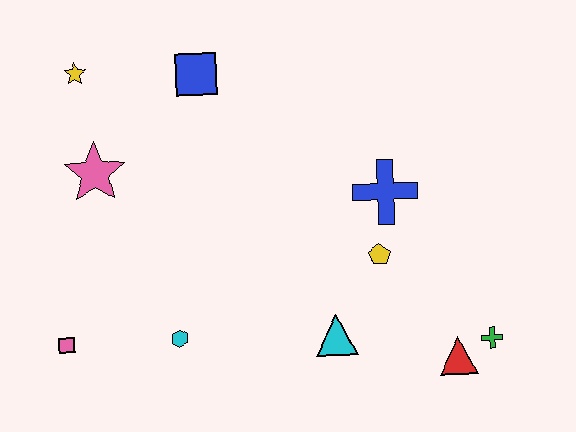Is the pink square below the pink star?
Yes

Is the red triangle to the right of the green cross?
No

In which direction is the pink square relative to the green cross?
The pink square is to the left of the green cross.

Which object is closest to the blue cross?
The yellow pentagon is closest to the blue cross.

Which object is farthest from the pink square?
The green cross is farthest from the pink square.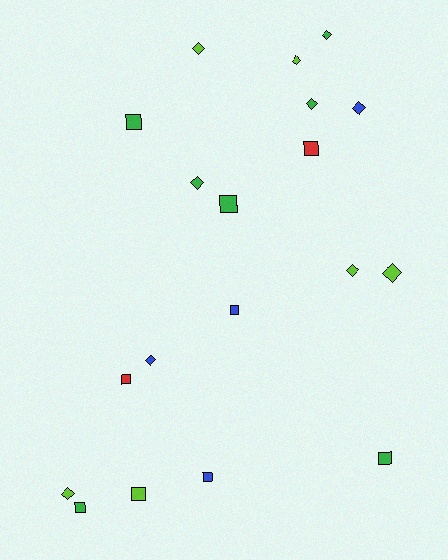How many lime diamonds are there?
There are 5 lime diamonds.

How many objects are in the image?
There are 19 objects.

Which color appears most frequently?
Green, with 7 objects.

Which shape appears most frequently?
Diamond, with 10 objects.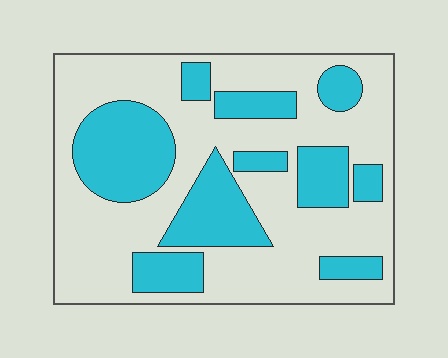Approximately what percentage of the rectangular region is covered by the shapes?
Approximately 35%.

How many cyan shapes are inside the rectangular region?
10.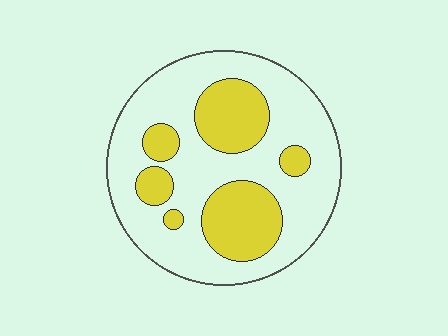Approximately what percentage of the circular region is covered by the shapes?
Approximately 30%.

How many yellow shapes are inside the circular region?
6.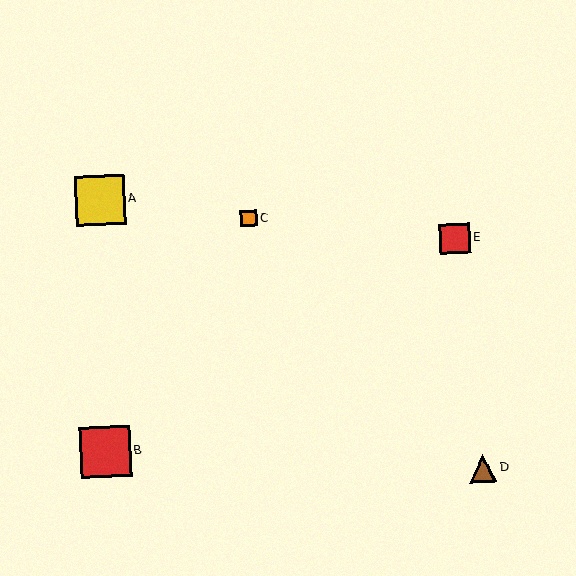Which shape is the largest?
The red square (labeled B) is the largest.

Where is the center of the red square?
The center of the red square is at (105, 452).